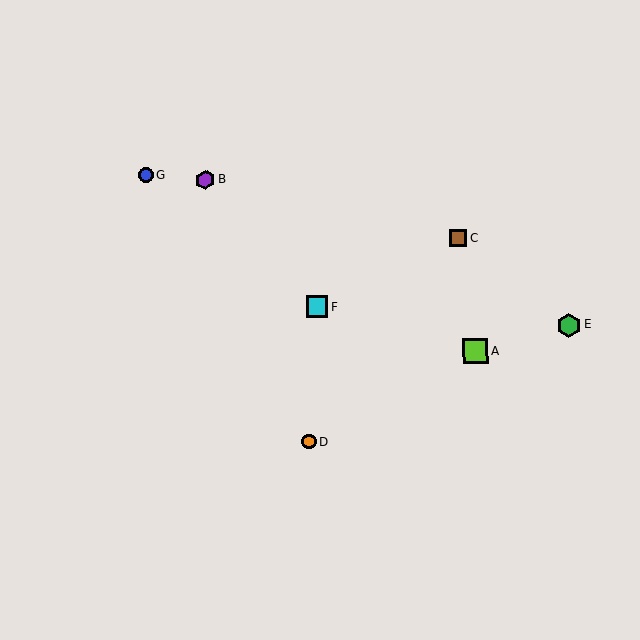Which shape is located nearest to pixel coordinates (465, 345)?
The lime square (labeled A) at (475, 351) is nearest to that location.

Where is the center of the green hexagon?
The center of the green hexagon is at (569, 325).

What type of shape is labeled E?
Shape E is a green hexagon.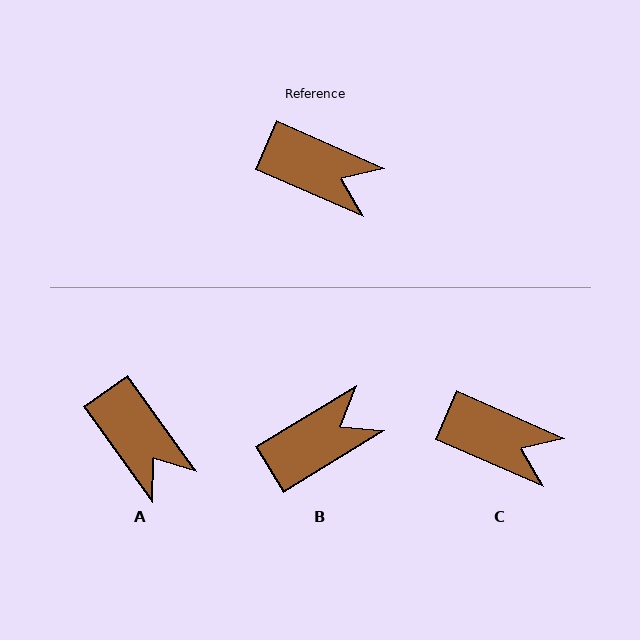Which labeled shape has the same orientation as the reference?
C.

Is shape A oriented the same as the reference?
No, it is off by about 31 degrees.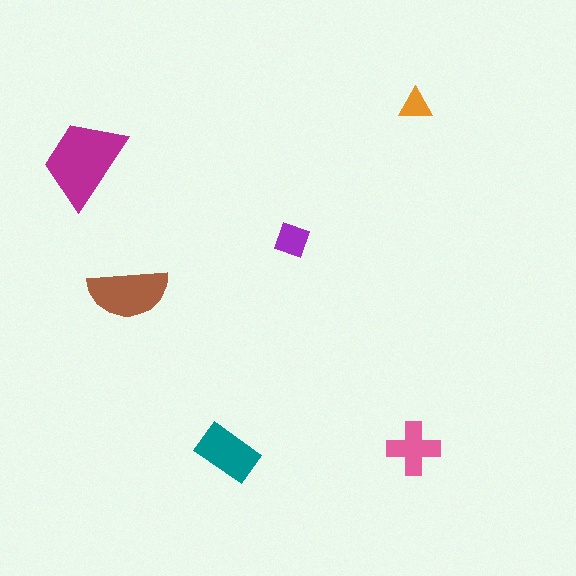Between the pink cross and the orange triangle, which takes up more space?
The pink cross.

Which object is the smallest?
The orange triangle.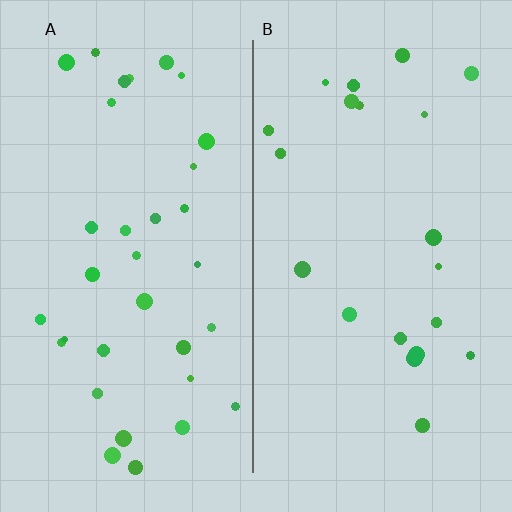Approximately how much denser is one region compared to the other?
Approximately 1.6× — region A over region B.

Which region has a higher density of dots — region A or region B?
A (the left).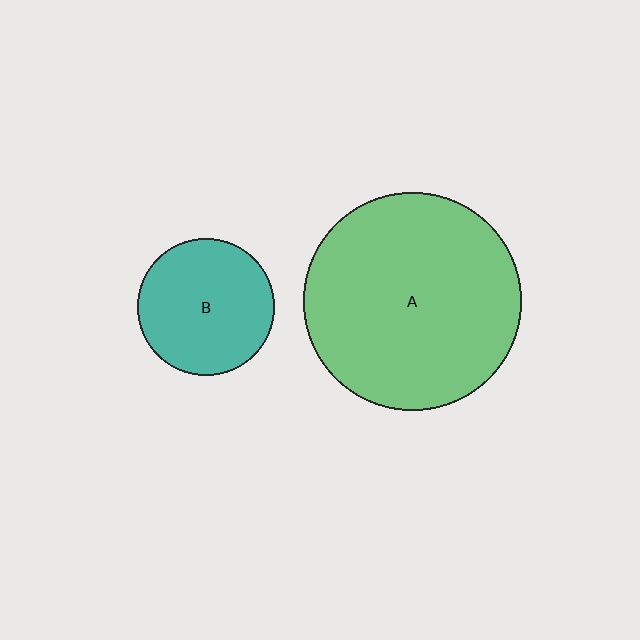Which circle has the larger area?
Circle A (green).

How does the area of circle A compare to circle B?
Approximately 2.6 times.